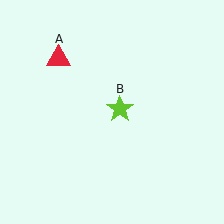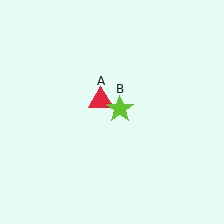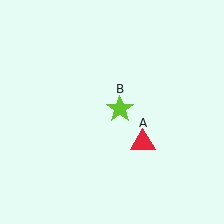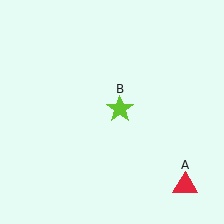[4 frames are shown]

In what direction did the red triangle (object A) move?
The red triangle (object A) moved down and to the right.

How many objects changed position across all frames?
1 object changed position: red triangle (object A).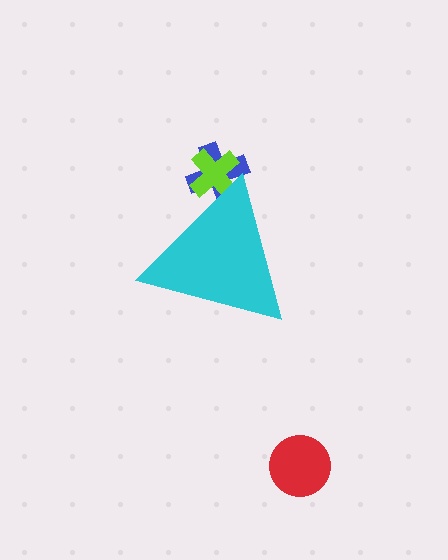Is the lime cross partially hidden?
Yes, the lime cross is partially hidden behind the cyan triangle.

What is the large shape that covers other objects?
A cyan triangle.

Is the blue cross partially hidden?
Yes, the blue cross is partially hidden behind the cyan triangle.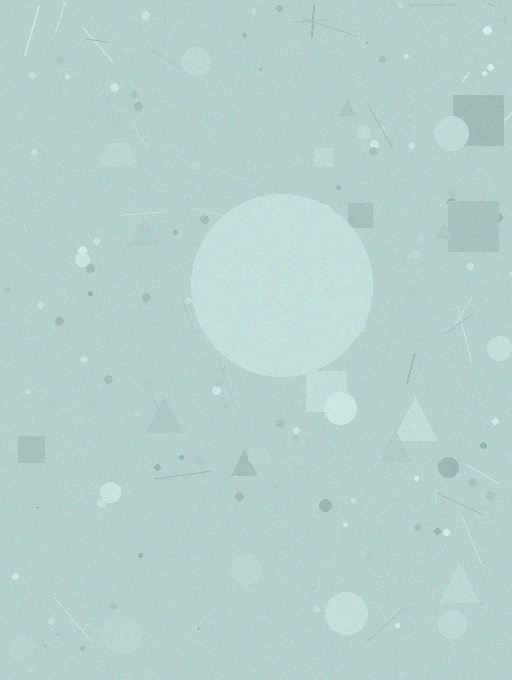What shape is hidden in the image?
A circle is hidden in the image.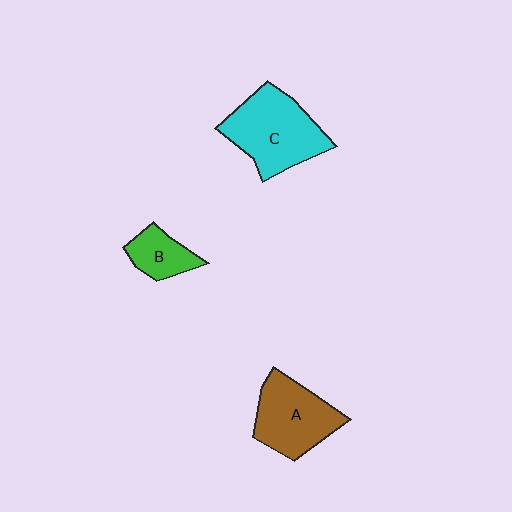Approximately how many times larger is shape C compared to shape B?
Approximately 2.3 times.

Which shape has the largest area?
Shape C (cyan).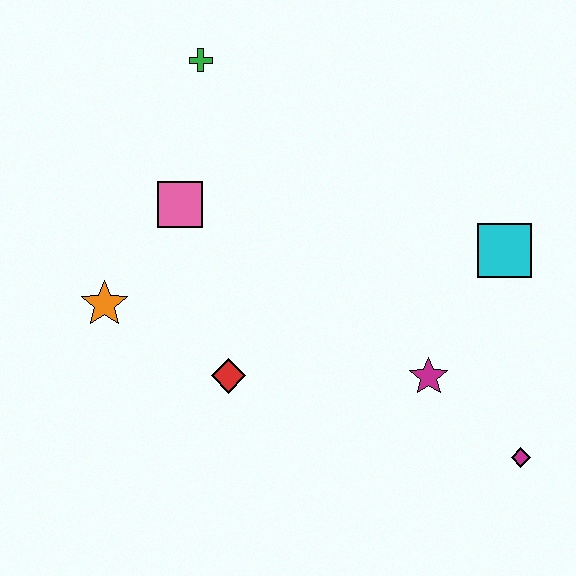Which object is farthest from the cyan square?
The orange star is farthest from the cyan square.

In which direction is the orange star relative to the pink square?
The orange star is below the pink square.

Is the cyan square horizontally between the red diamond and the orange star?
No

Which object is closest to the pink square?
The orange star is closest to the pink square.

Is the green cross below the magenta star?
No